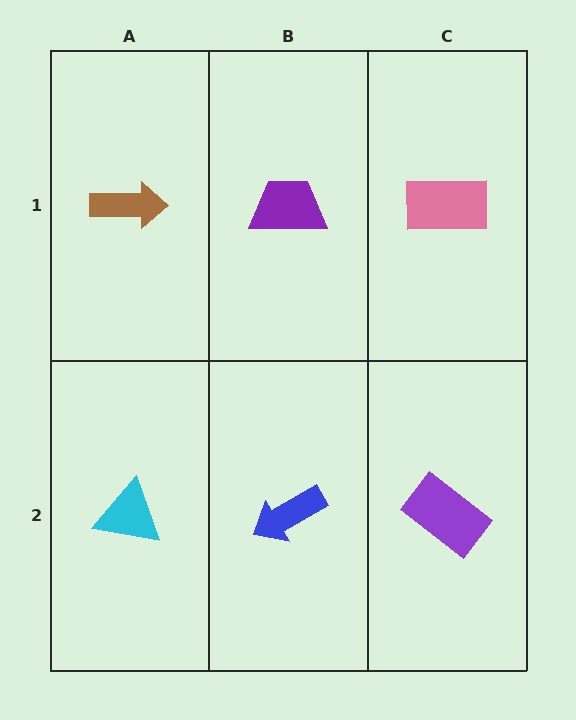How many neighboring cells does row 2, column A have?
2.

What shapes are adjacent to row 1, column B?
A blue arrow (row 2, column B), a brown arrow (row 1, column A), a pink rectangle (row 1, column C).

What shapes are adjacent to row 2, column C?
A pink rectangle (row 1, column C), a blue arrow (row 2, column B).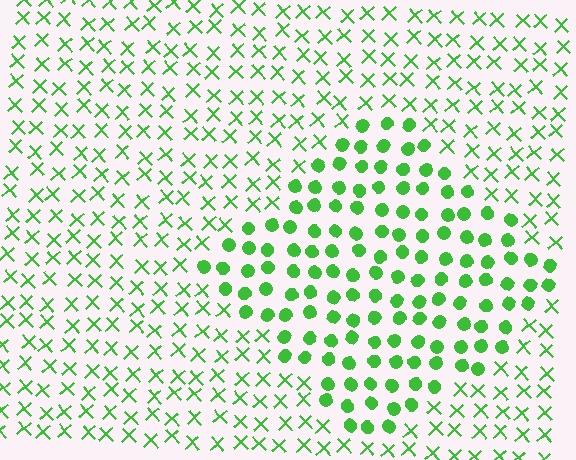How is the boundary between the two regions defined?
The boundary is defined by a change in element shape: circles inside vs. X marks outside. All elements share the same color and spacing.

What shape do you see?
I see a diamond.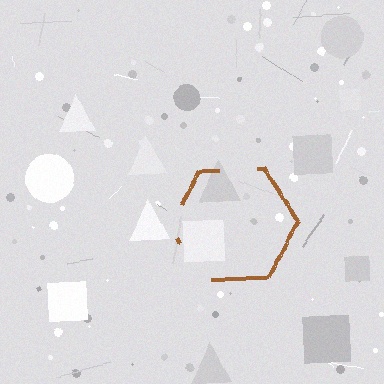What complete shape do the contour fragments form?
The contour fragments form a hexagon.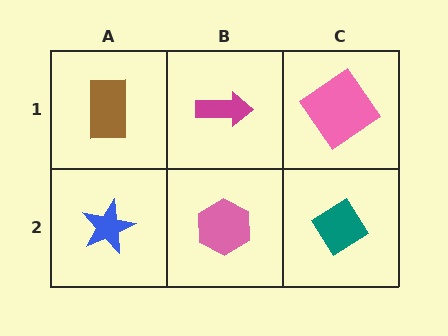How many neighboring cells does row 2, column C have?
2.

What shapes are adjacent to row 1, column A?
A blue star (row 2, column A), a magenta arrow (row 1, column B).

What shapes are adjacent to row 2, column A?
A brown rectangle (row 1, column A), a pink hexagon (row 2, column B).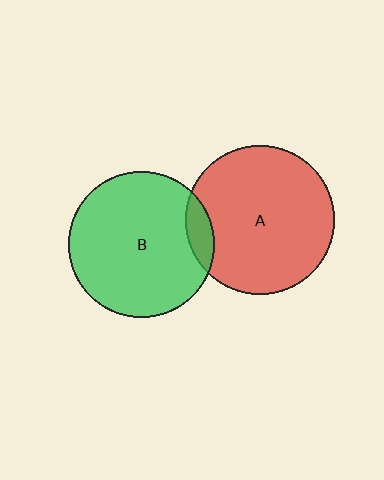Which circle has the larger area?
Circle A (red).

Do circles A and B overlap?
Yes.